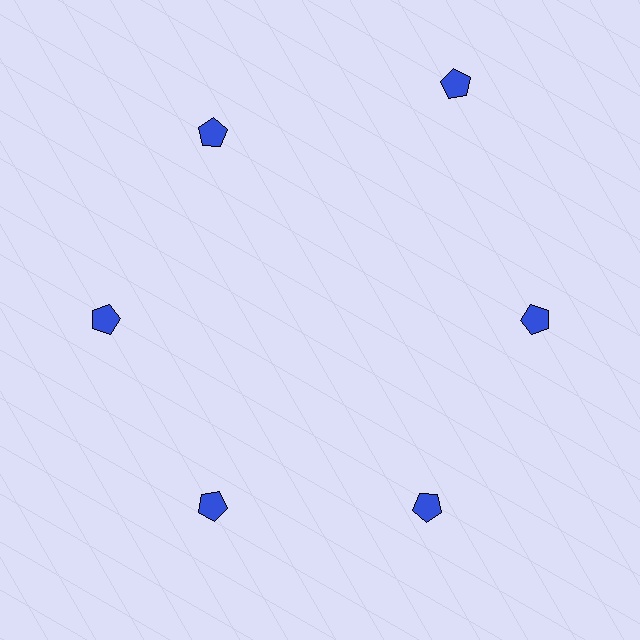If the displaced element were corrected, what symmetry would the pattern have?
It would have 6-fold rotational symmetry — the pattern would map onto itself every 60 degrees.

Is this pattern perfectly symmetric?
No. The 6 blue pentagons are arranged in a ring, but one element near the 1 o'clock position is pushed outward from the center, breaking the 6-fold rotational symmetry.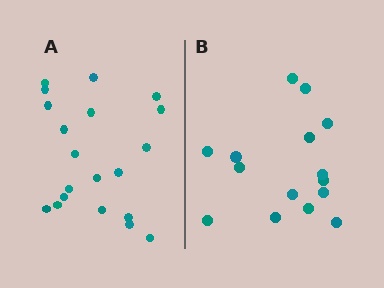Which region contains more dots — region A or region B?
Region A (the left region) has more dots.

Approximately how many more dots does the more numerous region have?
Region A has about 5 more dots than region B.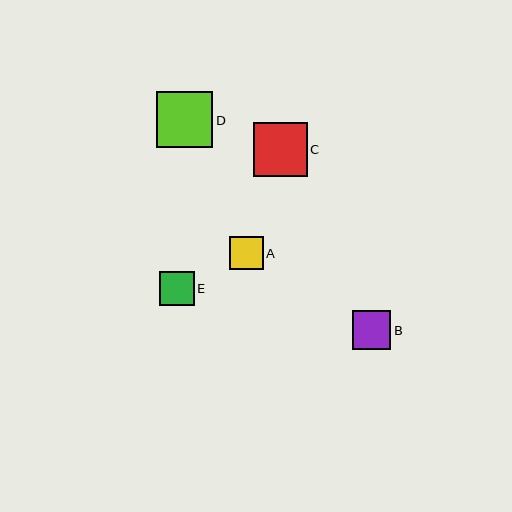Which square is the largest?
Square D is the largest with a size of approximately 56 pixels.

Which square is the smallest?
Square A is the smallest with a size of approximately 34 pixels.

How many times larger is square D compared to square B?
Square D is approximately 1.4 times the size of square B.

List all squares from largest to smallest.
From largest to smallest: D, C, B, E, A.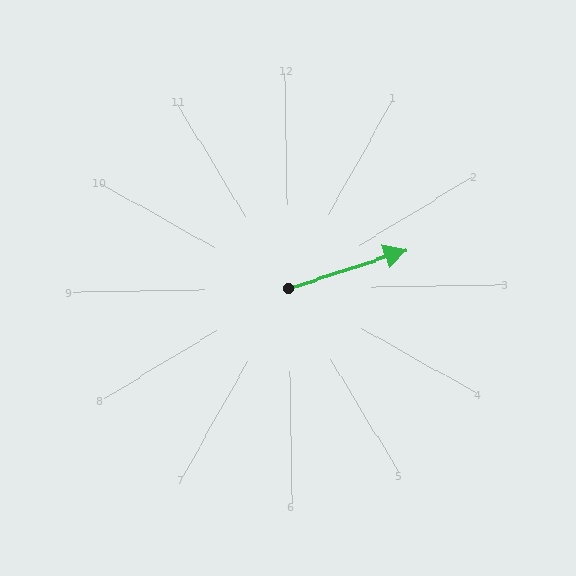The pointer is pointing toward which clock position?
Roughly 2 o'clock.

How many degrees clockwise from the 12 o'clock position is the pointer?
Approximately 73 degrees.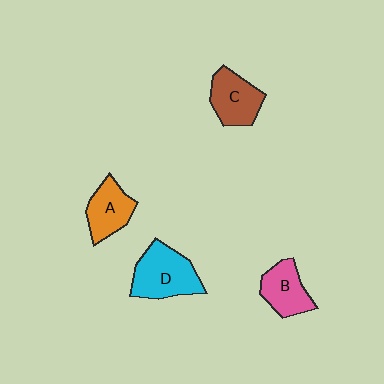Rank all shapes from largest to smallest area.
From largest to smallest: D (cyan), C (brown), A (orange), B (pink).